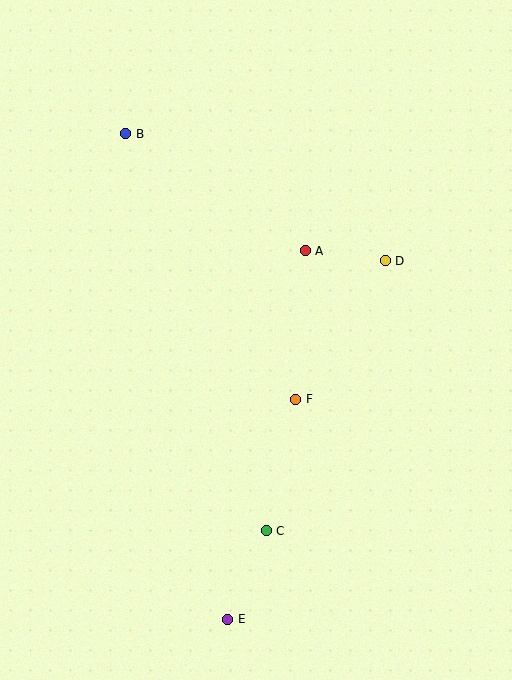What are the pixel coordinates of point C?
Point C is at (267, 531).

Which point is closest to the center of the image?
Point F at (296, 399) is closest to the center.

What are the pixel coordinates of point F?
Point F is at (296, 399).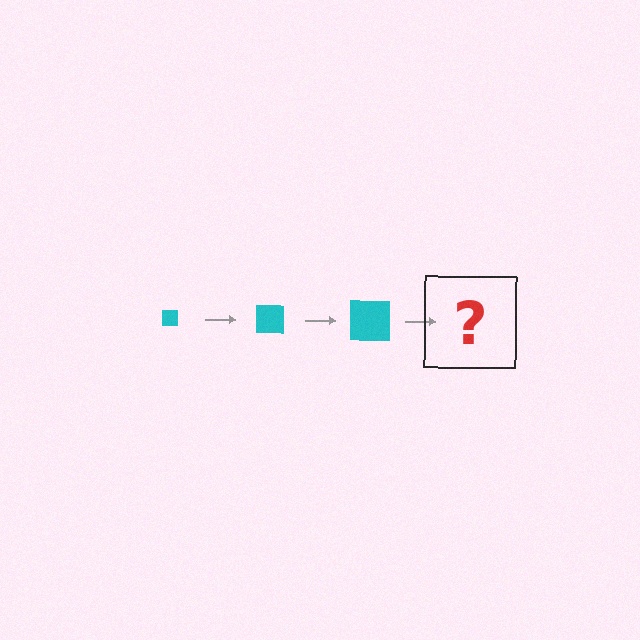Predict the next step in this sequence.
The next step is a cyan square, larger than the previous one.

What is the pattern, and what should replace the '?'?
The pattern is that the square gets progressively larger each step. The '?' should be a cyan square, larger than the previous one.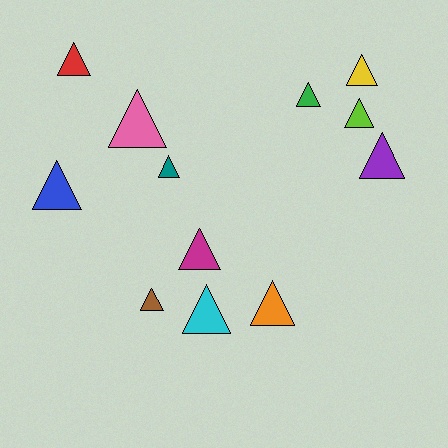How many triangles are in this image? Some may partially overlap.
There are 12 triangles.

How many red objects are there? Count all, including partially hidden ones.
There is 1 red object.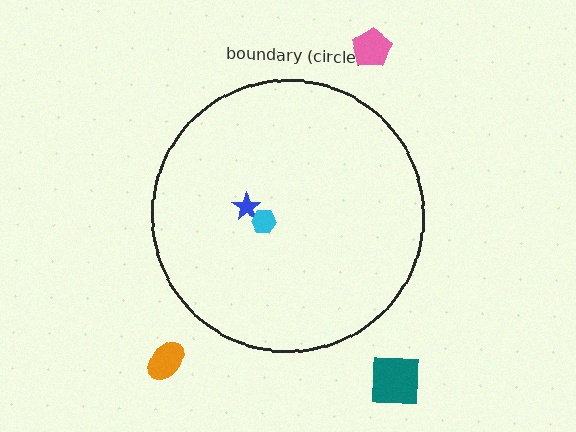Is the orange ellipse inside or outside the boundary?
Outside.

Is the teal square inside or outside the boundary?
Outside.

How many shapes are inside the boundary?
2 inside, 3 outside.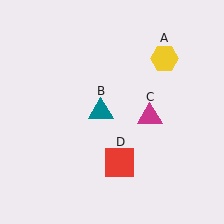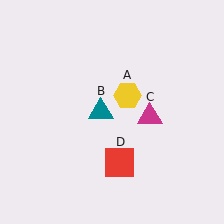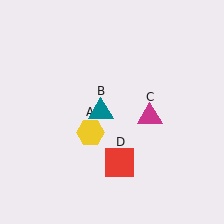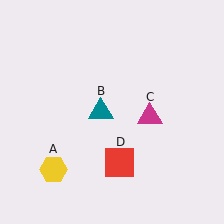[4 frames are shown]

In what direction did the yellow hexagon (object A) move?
The yellow hexagon (object A) moved down and to the left.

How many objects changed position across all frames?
1 object changed position: yellow hexagon (object A).